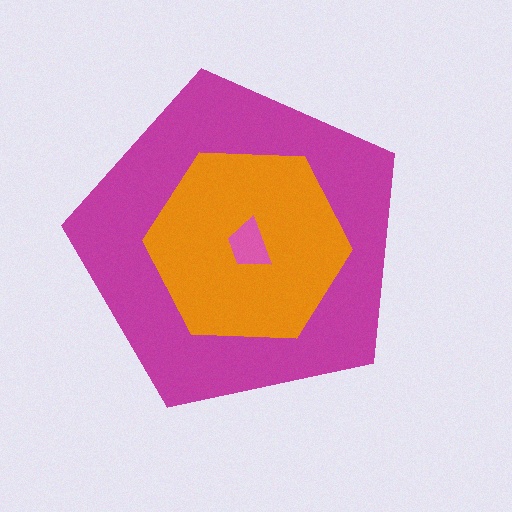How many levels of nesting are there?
3.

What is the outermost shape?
The magenta pentagon.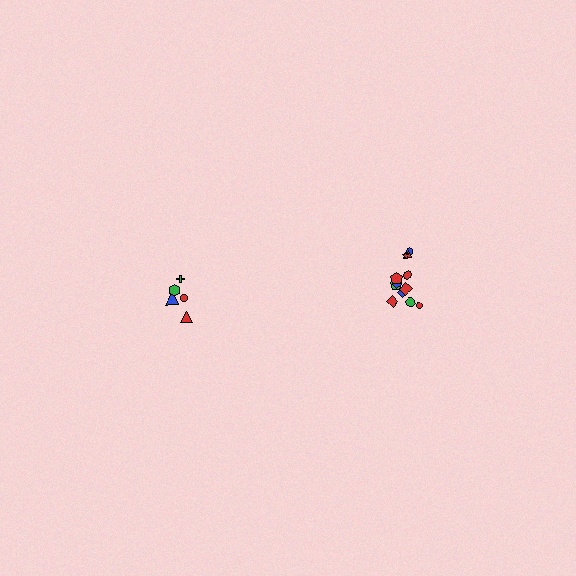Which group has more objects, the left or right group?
The right group.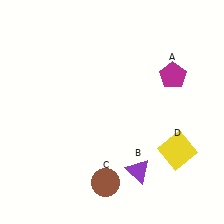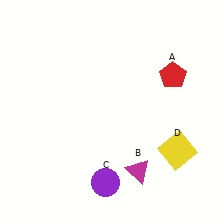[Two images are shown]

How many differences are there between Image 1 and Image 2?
There are 3 differences between the two images.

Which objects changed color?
A changed from magenta to red. B changed from purple to magenta. C changed from brown to purple.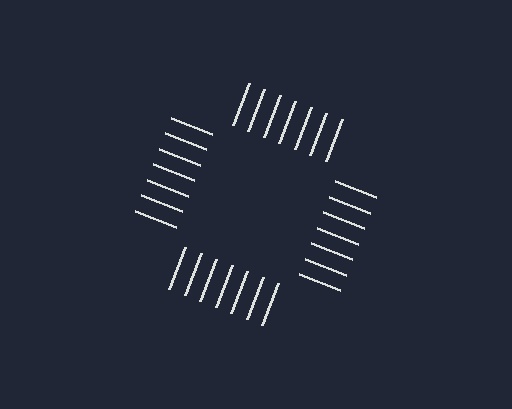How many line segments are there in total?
28 — 7 along each of the 4 edges.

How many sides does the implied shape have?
4 sides — the line-ends trace a square.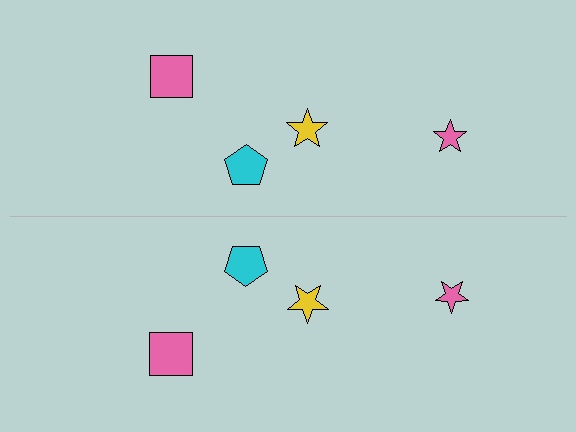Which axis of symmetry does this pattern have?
The pattern has a horizontal axis of symmetry running through the center of the image.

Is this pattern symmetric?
Yes, this pattern has bilateral (reflection) symmetry.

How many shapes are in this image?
There are 8 shapes in this image.